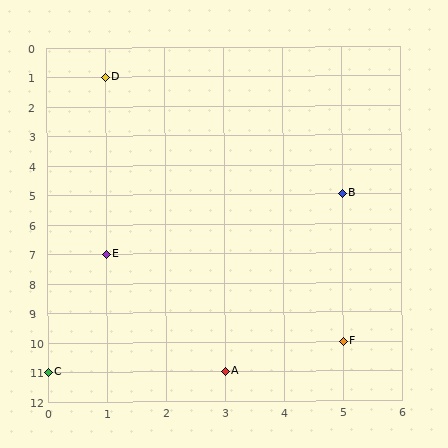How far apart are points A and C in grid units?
Points A and C are 3 columns apart.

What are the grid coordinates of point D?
Point D is at grid coordinates (1, 1).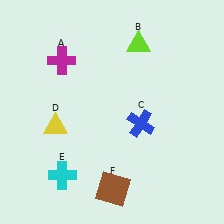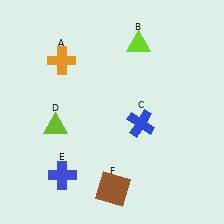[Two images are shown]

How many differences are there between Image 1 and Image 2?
There are 3 differences between the two images.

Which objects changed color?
A changed from magenta to orange. D changed from yellow to lime. E changed from cyan to blue.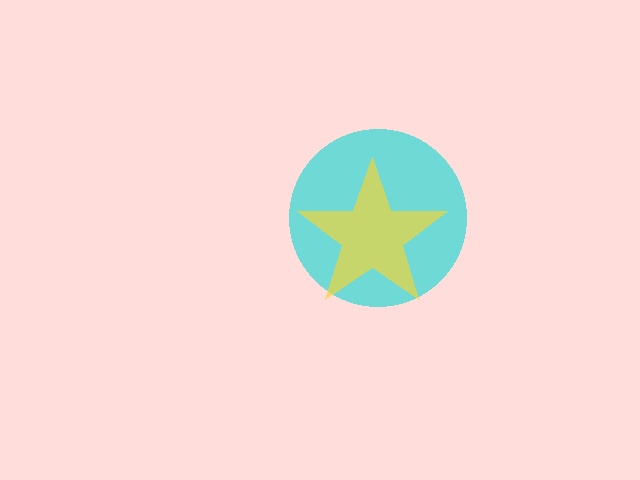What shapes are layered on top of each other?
The layered shapes are: a cyan circle, a yellow star.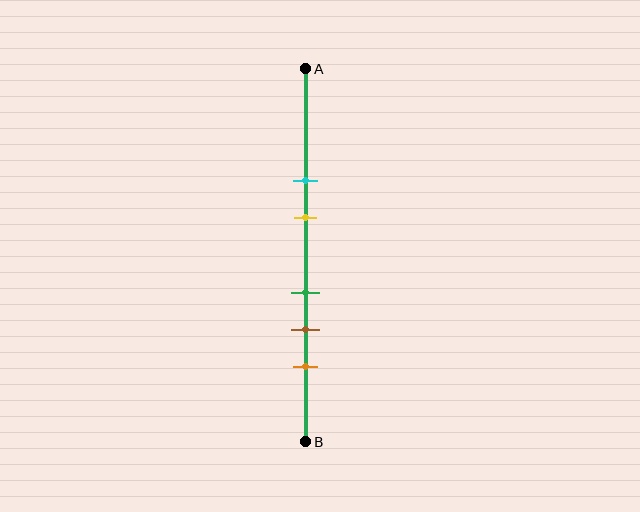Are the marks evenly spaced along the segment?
No, the marks are not evenly spaced.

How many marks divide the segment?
There are 5 marks dividing the segment.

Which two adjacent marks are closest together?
The green and brown marks are the closest adjacent pair.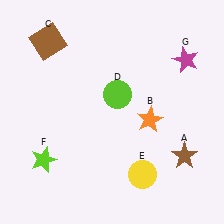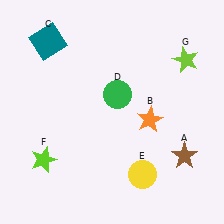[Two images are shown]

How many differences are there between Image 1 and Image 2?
There are 3 differences between the two images.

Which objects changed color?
C changed from brown to teal. D changed from lime to green. G changed from magenta to lime.